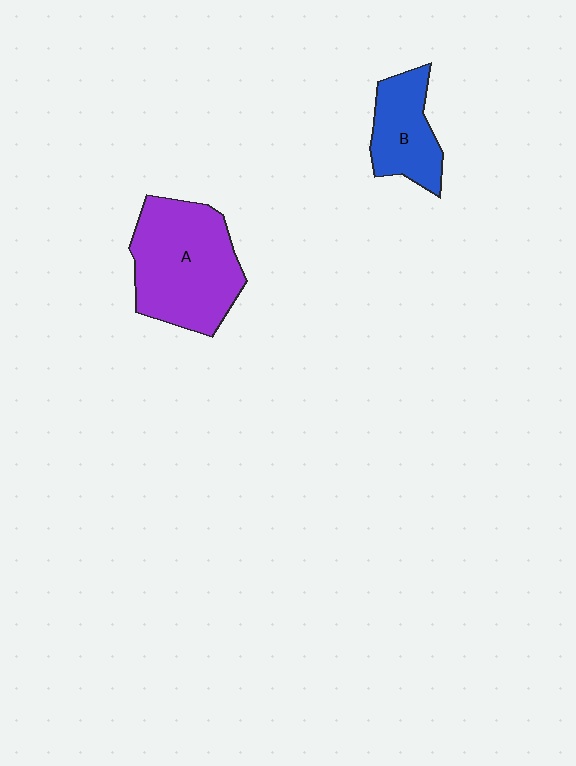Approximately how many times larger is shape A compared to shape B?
Approximately 1.8 times.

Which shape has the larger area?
Shape A (purple).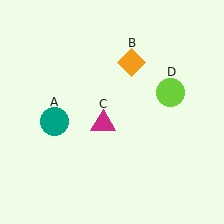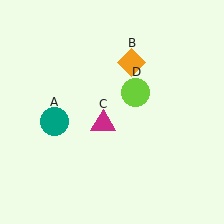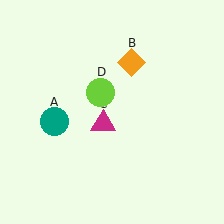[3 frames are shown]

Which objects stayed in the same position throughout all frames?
Teal circle (object A) and orange diamond (object B) and magenta triangle (object C) remained stationary.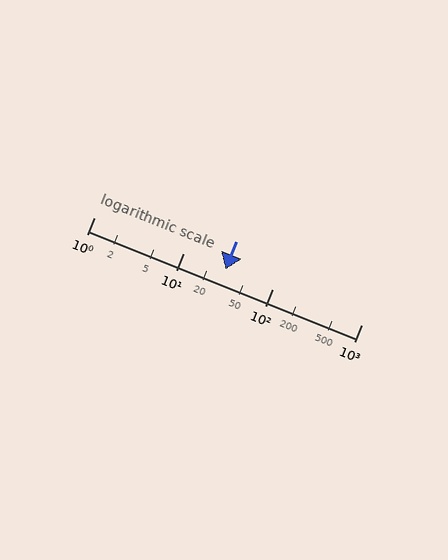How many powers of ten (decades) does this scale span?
The scale spans 3 decades, from 1 to 1000.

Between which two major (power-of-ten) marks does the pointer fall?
The pointer is between 10 and 100.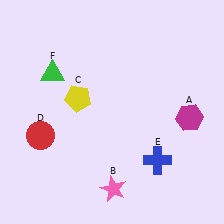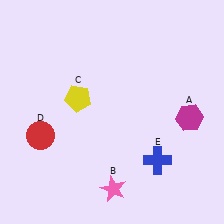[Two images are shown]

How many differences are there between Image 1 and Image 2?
There is 1 difference between the two images.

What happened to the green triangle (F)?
The green triangle (F) was removed in Image 2. It was in the top-left area of Image 1.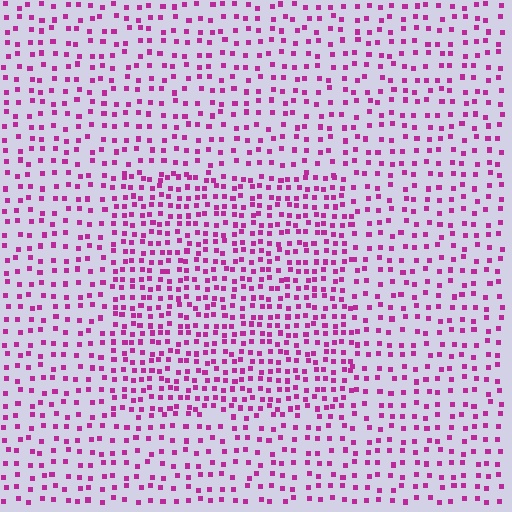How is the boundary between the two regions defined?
The boundary is defined by a change in element density (approximately 1.7x ratio). All elements are the same color, size, and shape.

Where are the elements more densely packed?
The elements are more densely packed inside the rectangle boundary.